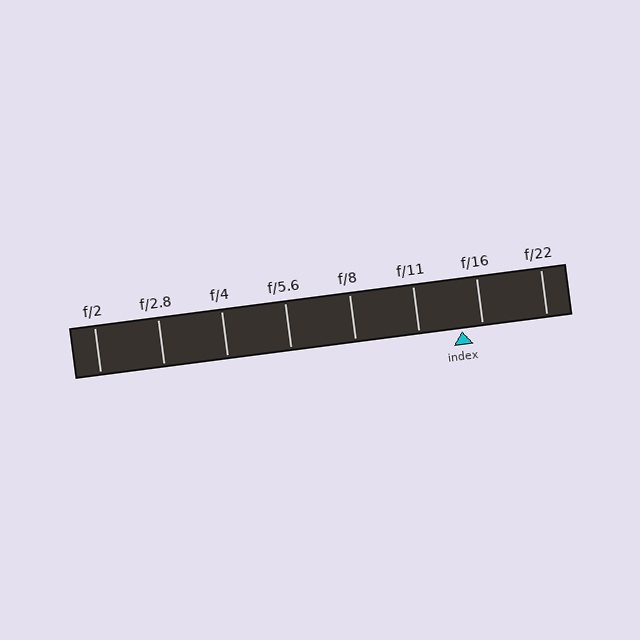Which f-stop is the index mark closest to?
The index mark is closest to f/16.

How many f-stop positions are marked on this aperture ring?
There are 8 f-stop positions marked.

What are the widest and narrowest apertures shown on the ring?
The widest aperture shown is f/2 and the narrowest is f/22.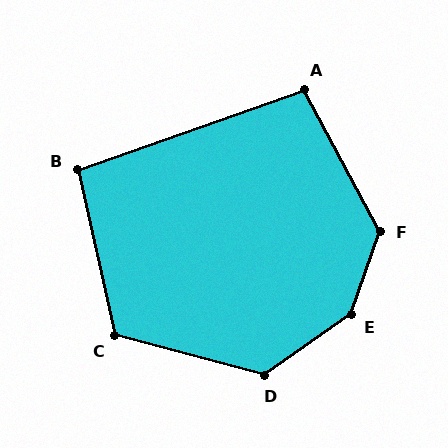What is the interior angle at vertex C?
Approximately 117 degrees (obtuse).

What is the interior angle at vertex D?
Approximately 130 degrees (obtuse).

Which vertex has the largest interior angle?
E, at approximately 144 degrees.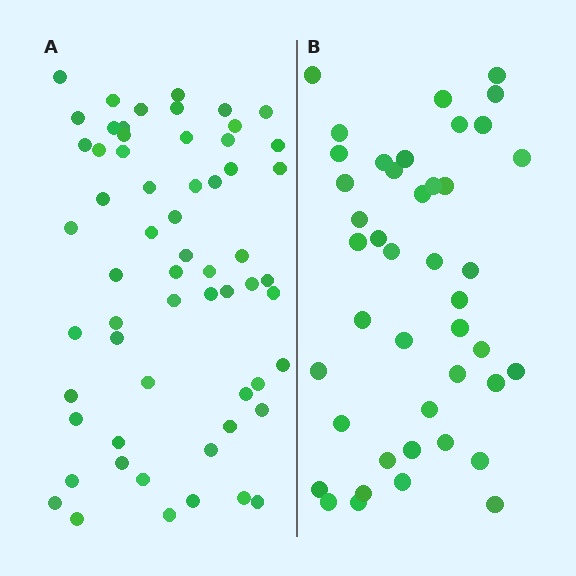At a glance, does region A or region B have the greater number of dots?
Region A (the left region) has more dots.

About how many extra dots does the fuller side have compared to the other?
Region A has approximately 15 more dots than region B.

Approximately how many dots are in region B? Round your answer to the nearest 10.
About 40 dots. (The exact count is 43, which rounds to 40.)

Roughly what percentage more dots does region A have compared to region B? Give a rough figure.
About 40% more.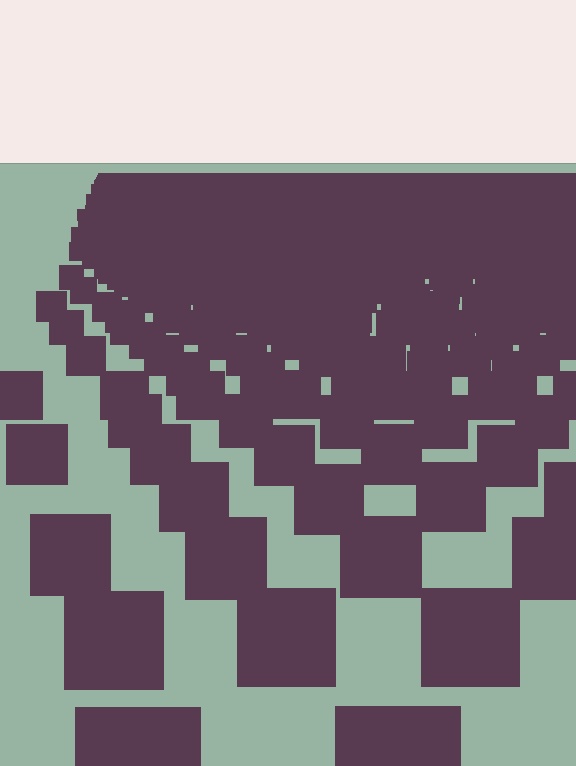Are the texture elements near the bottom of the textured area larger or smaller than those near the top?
Larger. Near the bottom, elements are closer to the viewer and appear at a bigger on-screen size.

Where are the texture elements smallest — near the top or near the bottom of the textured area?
Near the top.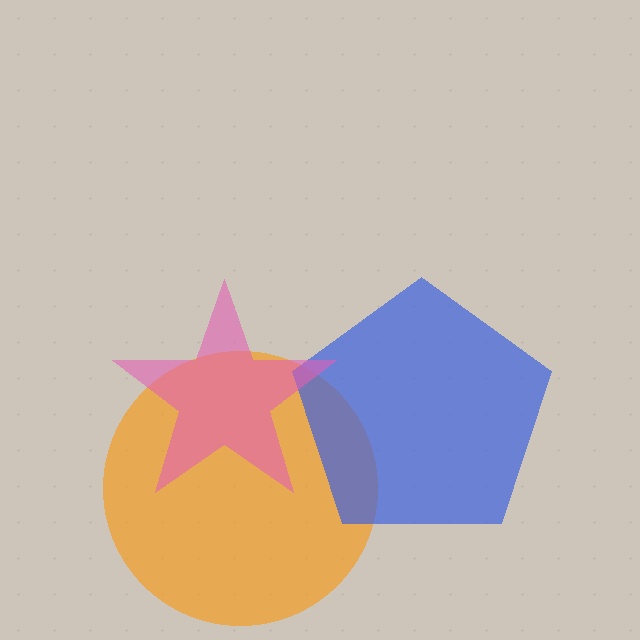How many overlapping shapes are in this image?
There are 3 overlapping shapes in the image.